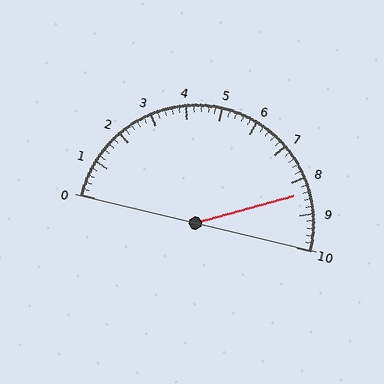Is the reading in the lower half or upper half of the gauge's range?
The reading is in the upper half of the range (0 to 10).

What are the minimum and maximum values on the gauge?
The gauge ranges from 0 to 10.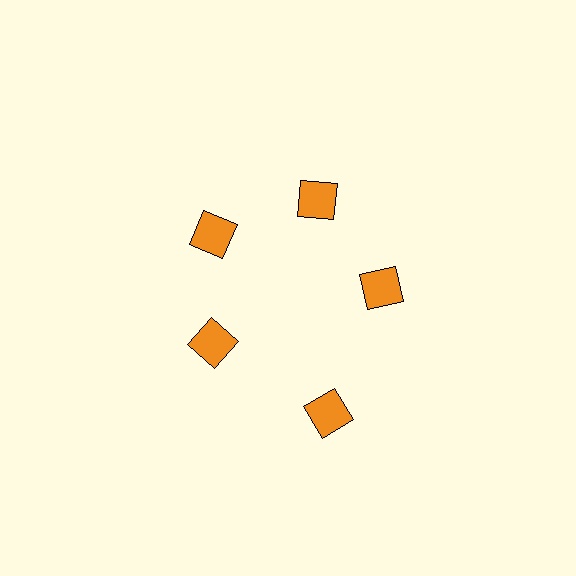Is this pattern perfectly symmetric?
No. The 5 orange squares are arranged in a ring, but one element near the 5 o'clock position is pushed outward from the center, breaking the 5-fold rotational symmetry.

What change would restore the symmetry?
The symmetry would be restored by moving it inward, back onto the ring so that all 5 squares sit at equal angles and equal distance from the center.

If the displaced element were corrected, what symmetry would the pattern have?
It would have 5-fold rotational symmetry — the pattern would map onto itself every 72 degrees.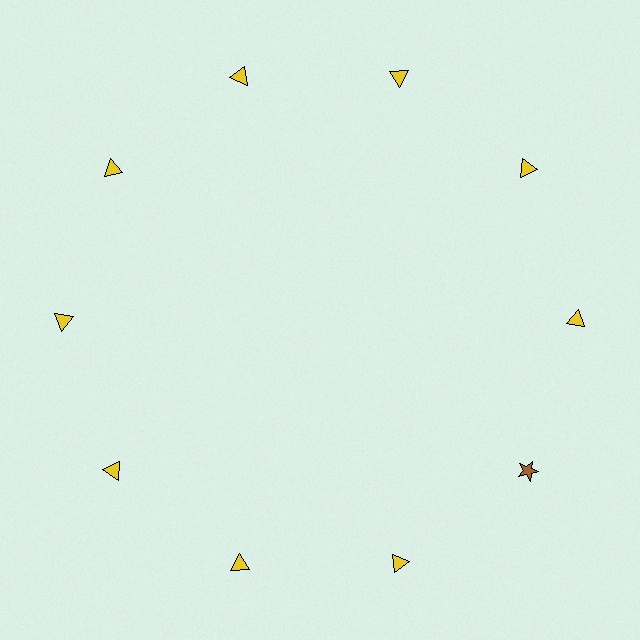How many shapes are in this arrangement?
There are 10 shapes arranged in a ring pattern.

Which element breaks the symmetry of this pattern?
The brown star at roughly the 4 o'clock position breaks the symmetry. All other shapes are yellow triangles.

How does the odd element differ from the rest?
It differs in both color (brown instead of yellow) and shape (star instead of triangle).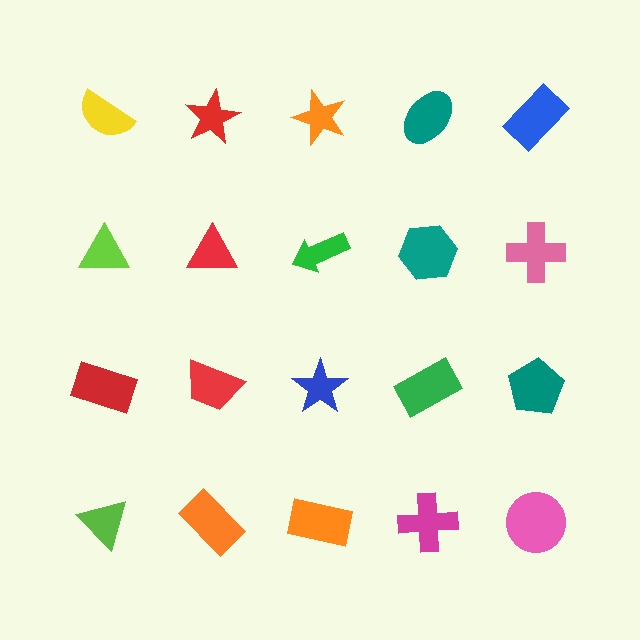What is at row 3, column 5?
A teal pentagon.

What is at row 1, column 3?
An orange star.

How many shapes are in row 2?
5 shapes.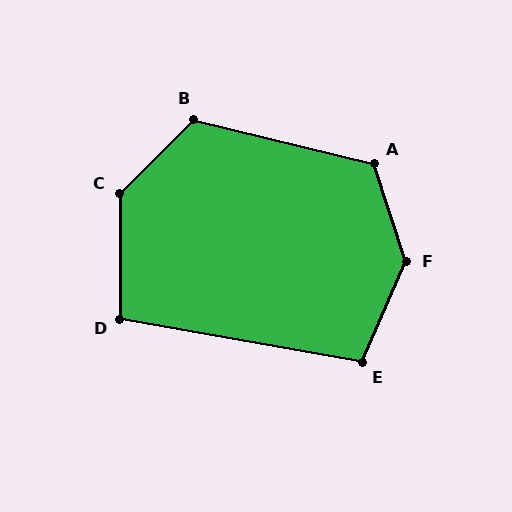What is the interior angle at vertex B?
Approximately 121 degrees (obtuse).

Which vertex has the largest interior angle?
F, at approximately 138 degrees.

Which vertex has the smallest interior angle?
D, at approximately 100 degrees.